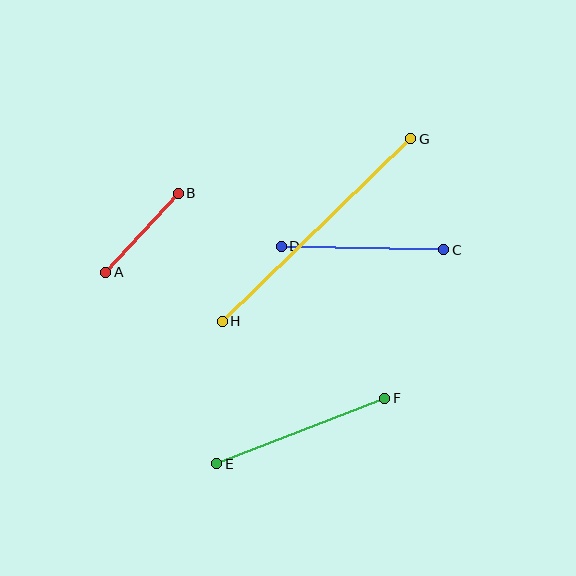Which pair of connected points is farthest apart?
Points G and H are farthest apart.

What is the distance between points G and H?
The distance is approximately 263 pixels.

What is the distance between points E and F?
The distance is approximately 180 pixels.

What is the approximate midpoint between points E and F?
The midpoint is at approximately (301, 431) pixels.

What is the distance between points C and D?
The distance is approximately 163 pixels.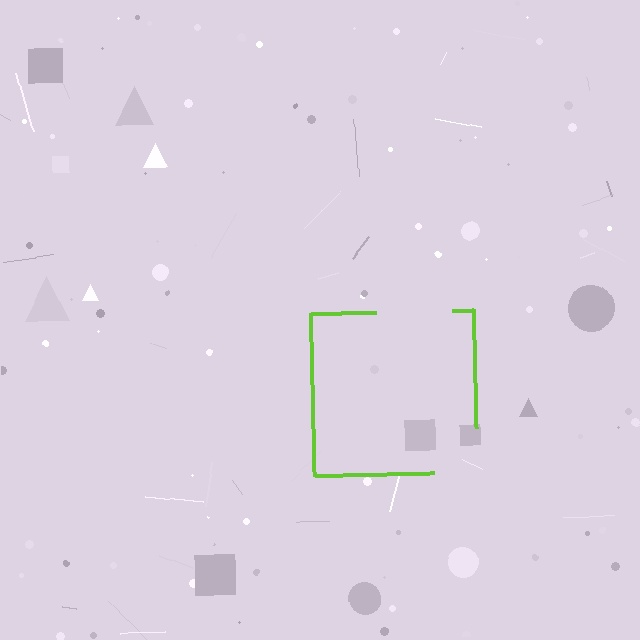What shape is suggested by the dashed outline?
The dashed outline suggests a square.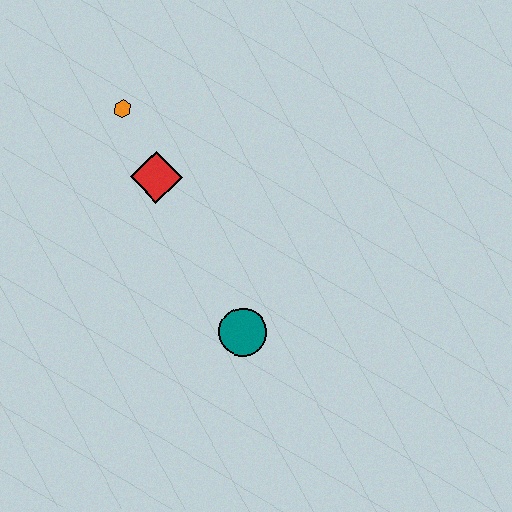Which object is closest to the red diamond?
The orange hexagon is closest to the red diamond.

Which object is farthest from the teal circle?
The orange hexagon is farthest from the teal circle.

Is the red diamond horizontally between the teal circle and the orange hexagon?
Yes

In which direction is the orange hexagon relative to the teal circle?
The orange hexagon is above the teal circle.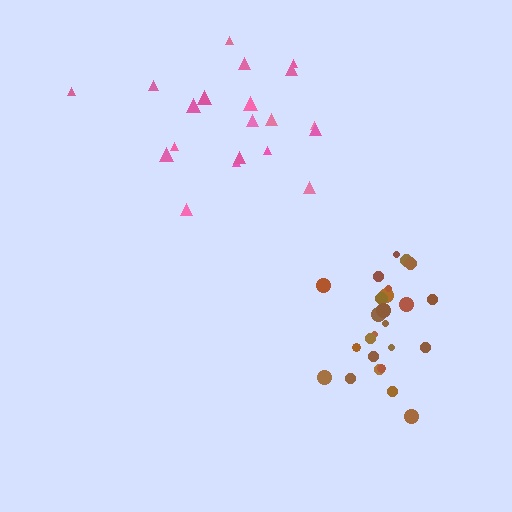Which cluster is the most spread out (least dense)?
Pink.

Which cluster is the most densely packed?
Brown.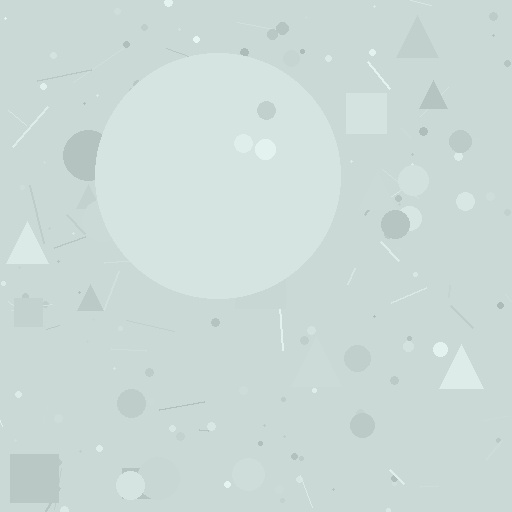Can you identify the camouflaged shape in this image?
The camouflaged shape is a circle.